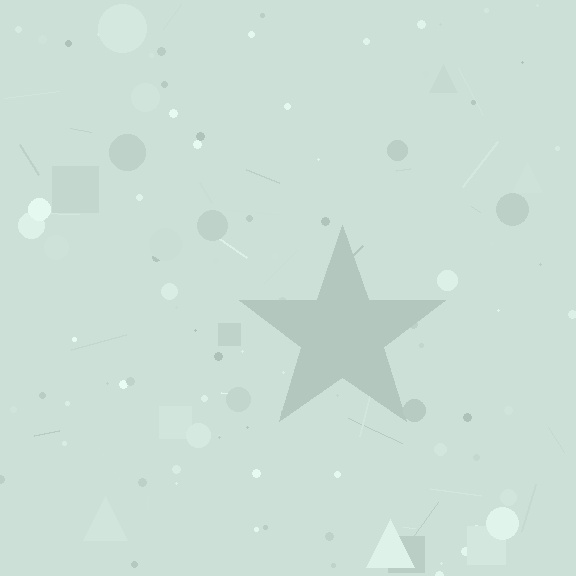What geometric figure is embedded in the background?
A star is embedded in the background.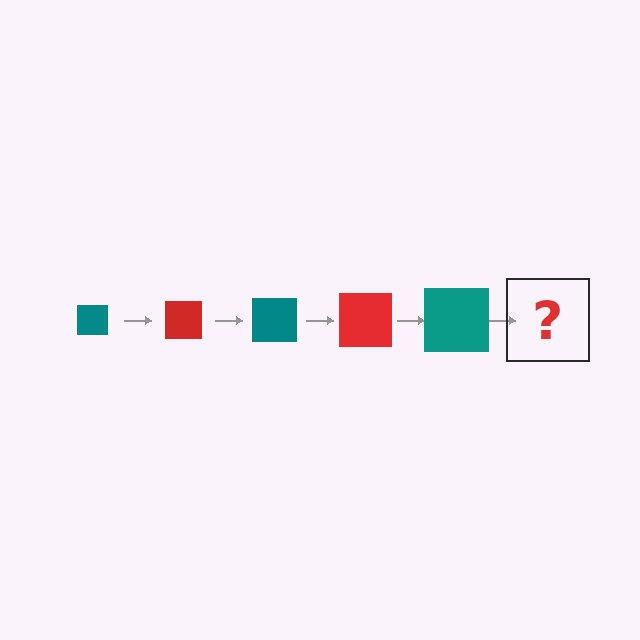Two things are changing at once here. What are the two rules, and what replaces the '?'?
The two rules are that the square grows larger each step and the color cycles through teal and red. The '?' should be a red square, larger than the previous one.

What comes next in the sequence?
The next element should be a red square, larger than the previous one.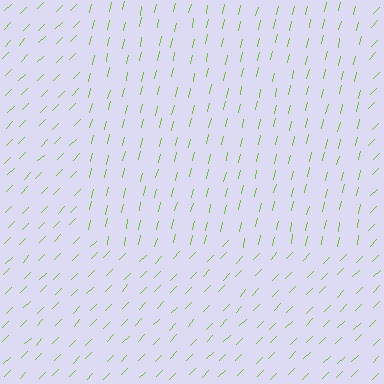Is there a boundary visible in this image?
Yes, there is a texture boundary formed by a change in line orientation.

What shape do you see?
I see a rectangle.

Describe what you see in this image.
The image is filled with small lime line segments. A rectangle region in the image has lines oriented differently from the surrounding lines, creating a visible texture boundary.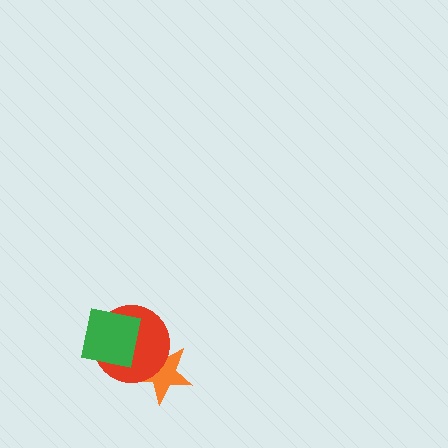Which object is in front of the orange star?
The red circle is in front of the orange star.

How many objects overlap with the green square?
1 object overlaps with the green square.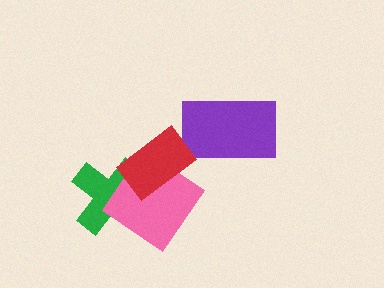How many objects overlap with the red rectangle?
2 objects overlap with the red rectangle.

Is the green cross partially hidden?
Yes, it is partially covered by another shape.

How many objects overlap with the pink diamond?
2 objects overlap with the pink diamond.